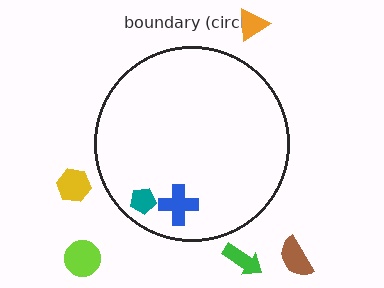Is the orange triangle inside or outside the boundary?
Outside.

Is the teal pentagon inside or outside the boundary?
Inside.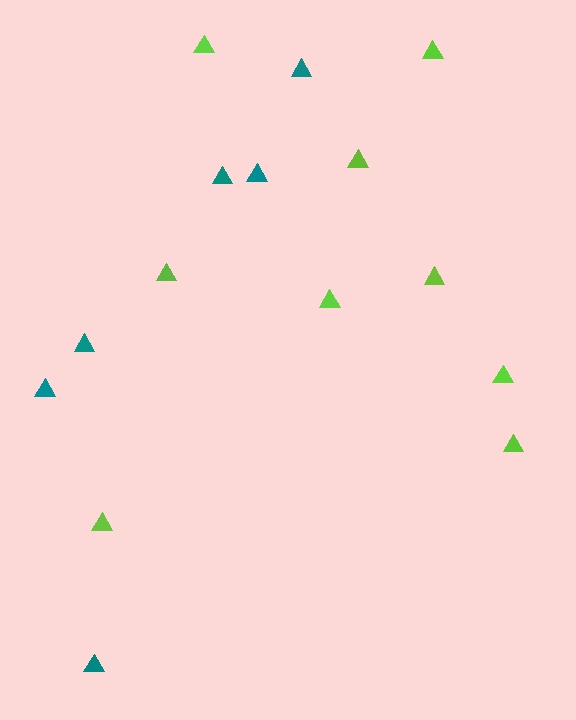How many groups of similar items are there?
There are 2 groups: one group of lime triangles (9) and one group of teal triangles (6).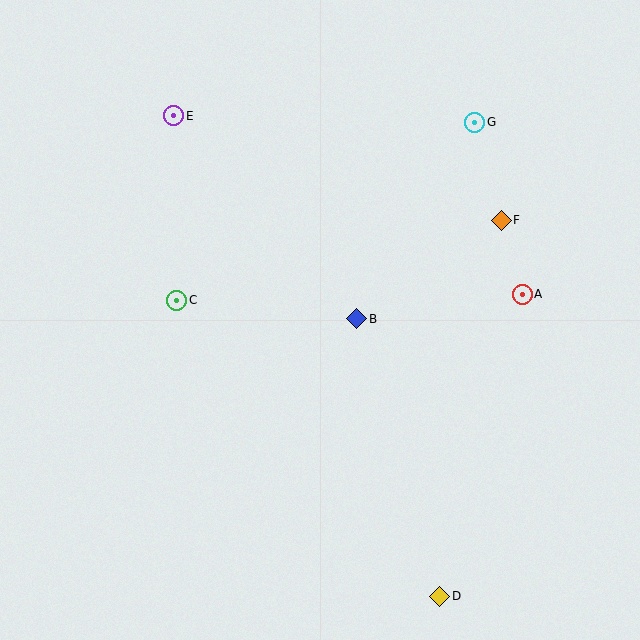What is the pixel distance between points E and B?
The distance between E and B is 274 pixels.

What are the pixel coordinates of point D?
Point D is at (440, 596).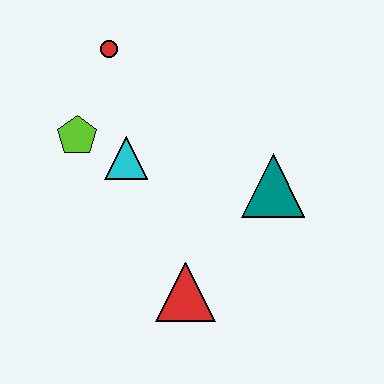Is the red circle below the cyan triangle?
No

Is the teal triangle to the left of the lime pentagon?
No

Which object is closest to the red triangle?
The teal triangle is closest to the red triangle.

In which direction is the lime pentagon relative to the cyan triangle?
The lime pentagon is to the left of the cyan triangle.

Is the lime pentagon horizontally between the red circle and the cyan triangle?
No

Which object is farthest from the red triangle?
The red circle is farthest from the red triangle.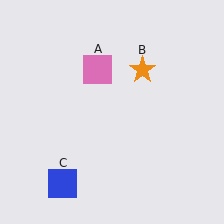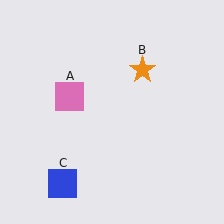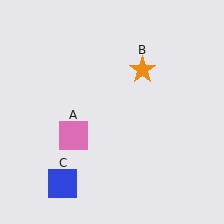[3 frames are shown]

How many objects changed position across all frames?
1 object changed position: pink square (object A).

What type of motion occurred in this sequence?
The pink square (object A) rotated counterclockwise around the center of the scene.